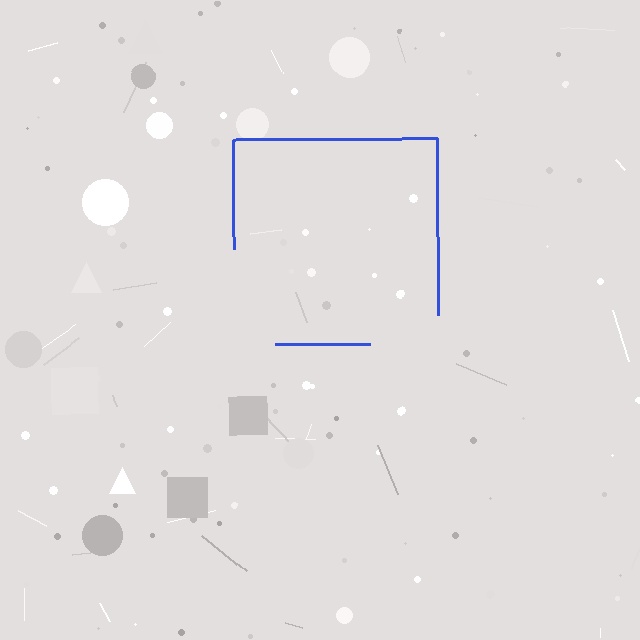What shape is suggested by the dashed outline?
The dashed outline suggests a square.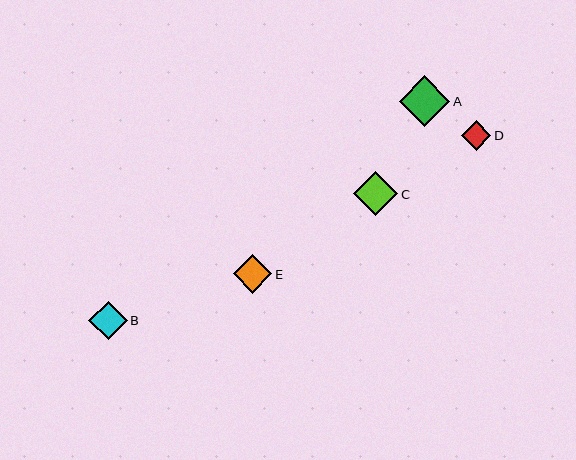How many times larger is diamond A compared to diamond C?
Diamond A is approximately 1.1 times the size of diamond C.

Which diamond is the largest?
Diamond A is the largest with a size of approximately 50 pixels.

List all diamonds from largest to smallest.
From largest to smallest: A, C, E, B, D.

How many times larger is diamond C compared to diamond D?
Diamond C is approximately 1.5 times the size of diamond D.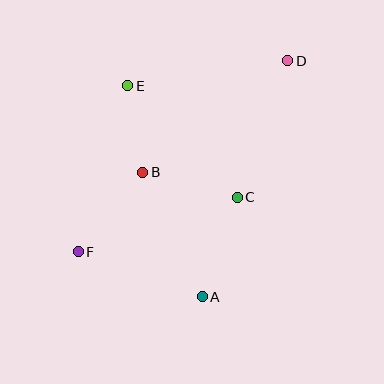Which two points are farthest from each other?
Points D and F are farthest from each other.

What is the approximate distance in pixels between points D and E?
The distance between D and E is approximately 162 pixels.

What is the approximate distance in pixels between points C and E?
The distance between C and E is approximately 156 pixels.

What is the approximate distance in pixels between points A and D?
The distance between A and D is approximately 251 pixels.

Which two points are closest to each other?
Points B and E are closest to each other.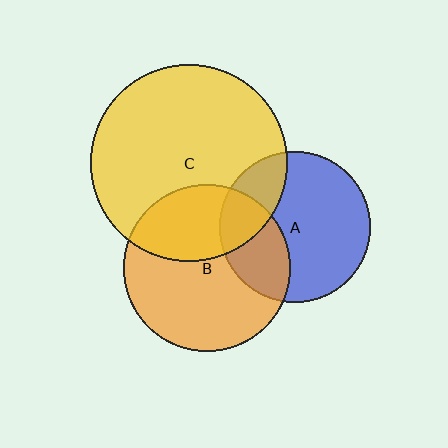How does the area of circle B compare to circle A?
Approximately 1.2 times.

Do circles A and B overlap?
Yes.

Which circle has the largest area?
Circle C (yellow).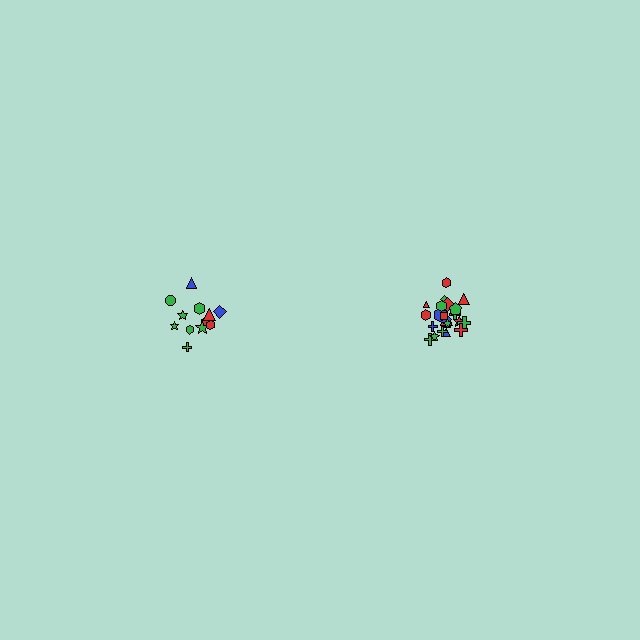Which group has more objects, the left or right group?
The right group.